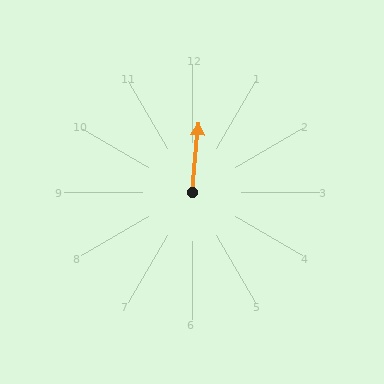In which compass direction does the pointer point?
North.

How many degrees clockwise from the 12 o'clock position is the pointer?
Approximately 5 degrees.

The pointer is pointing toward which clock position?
Roughly 12 o'clock.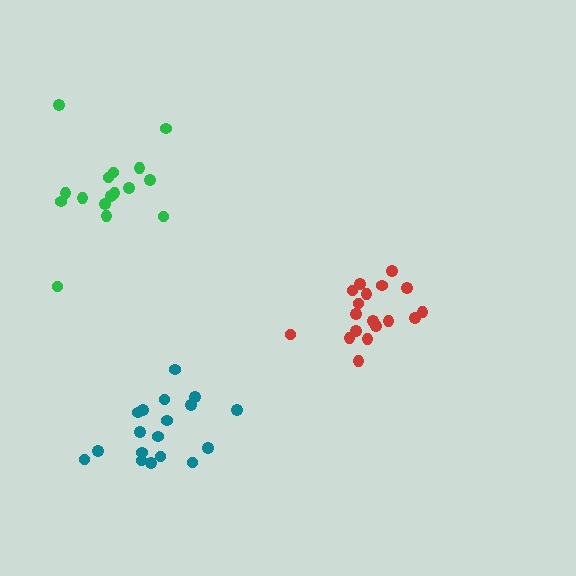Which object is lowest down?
The teal cluster is bottommost.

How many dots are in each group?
Group 1: 18 dots, Group 2: 16 dots, Group 3: 18 dots (52 total).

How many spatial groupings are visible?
There are 3 spatial groupings.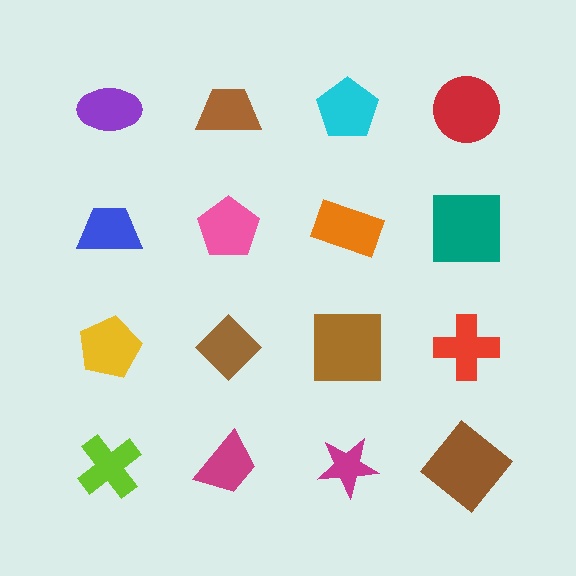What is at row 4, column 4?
A brown diamond.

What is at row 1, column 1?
A purple ellipse.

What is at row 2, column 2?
A pink pentagon.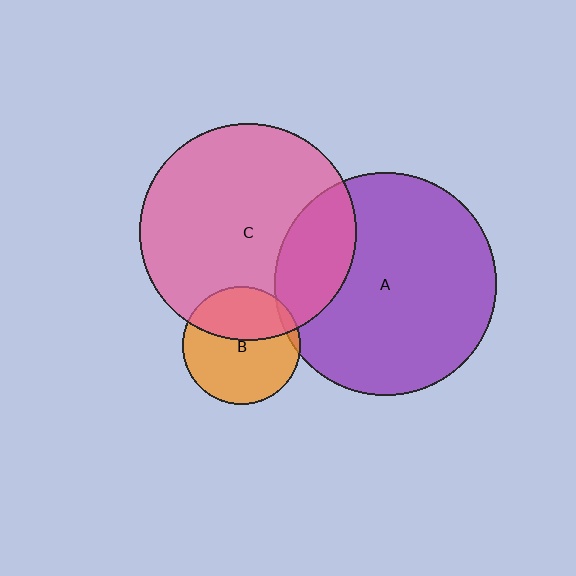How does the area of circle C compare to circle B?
Approximately 3.4 times.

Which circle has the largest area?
Circle A (purple).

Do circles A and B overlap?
Yes.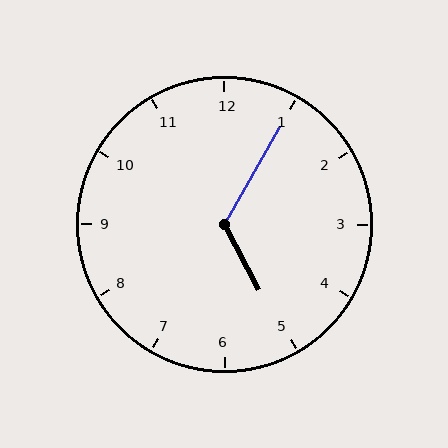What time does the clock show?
5:05.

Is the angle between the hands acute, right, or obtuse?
It is obtuse.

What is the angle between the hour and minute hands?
Approximately 122 degrees.